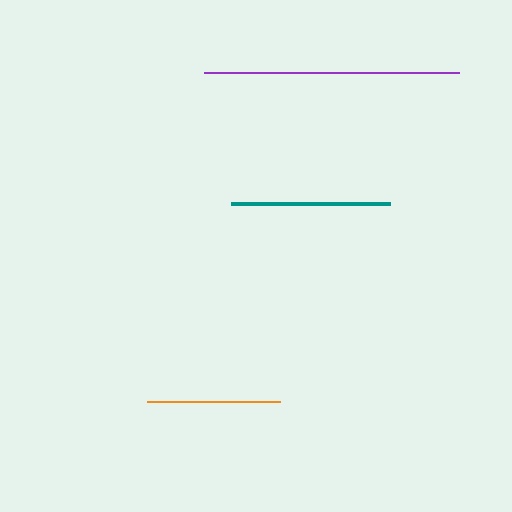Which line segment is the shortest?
The orange line is the shortest at approximately 132 pixels.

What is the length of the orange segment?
The orange segment is approximately 132 pixels long.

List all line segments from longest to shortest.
From longest to shortest: purple, teal, orange.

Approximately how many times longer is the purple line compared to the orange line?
The purple line is approximately 1.9 times the length of the orange line.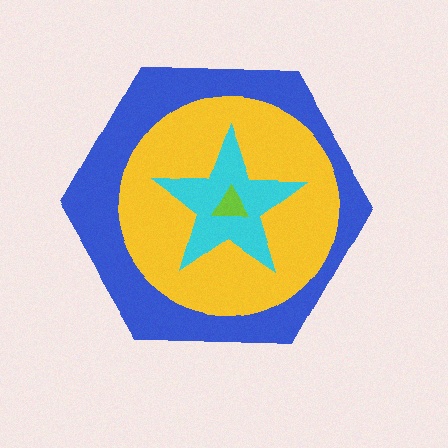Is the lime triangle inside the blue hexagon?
Yes.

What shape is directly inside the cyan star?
The lime triangle.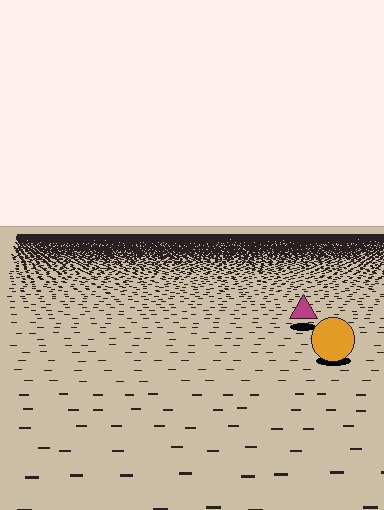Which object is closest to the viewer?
The orange circle is closest. The texture marks near it are larger and more spread out.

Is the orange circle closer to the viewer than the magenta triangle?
Yes. The orange circle is closer — you can tell from the texture gradient: the ground texture is coarser near it.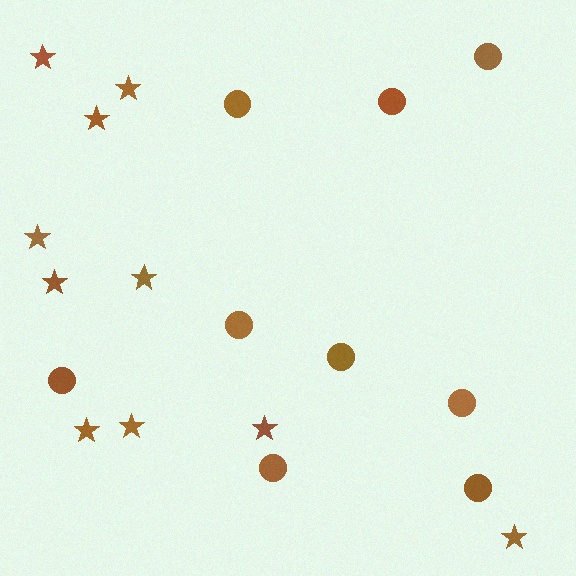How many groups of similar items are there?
There are 2 groups: one group of stars (10) and one group of circles (9).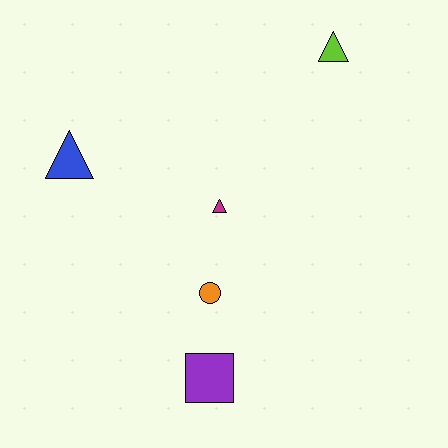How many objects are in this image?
There are 5 objects.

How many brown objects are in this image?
There are no brown objects.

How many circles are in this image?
There is 1 circle.